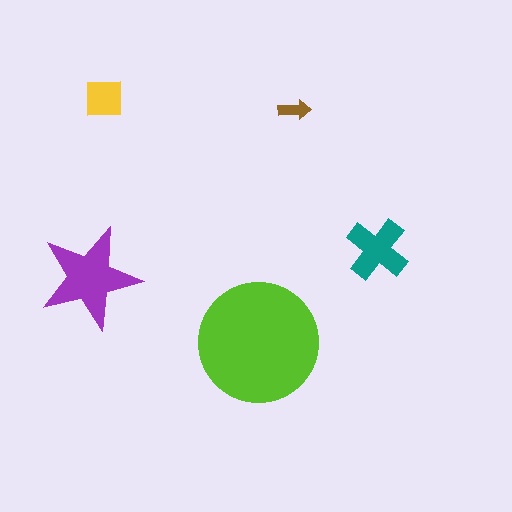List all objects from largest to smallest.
The lime circle, the purple star, the teal cross, the yellow square, the brown arrow.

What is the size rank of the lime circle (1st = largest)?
1st.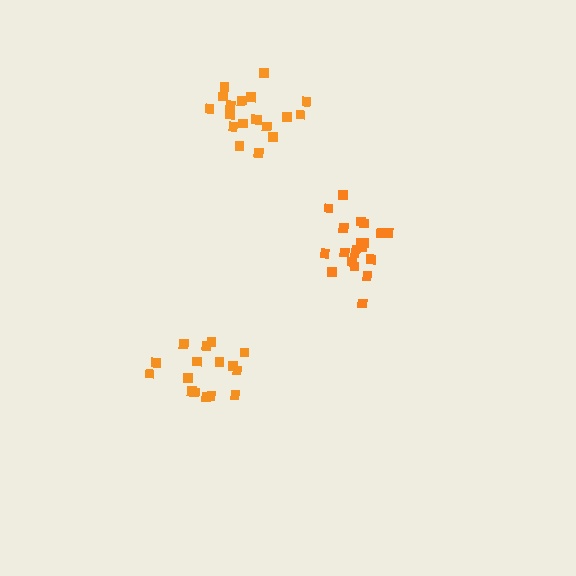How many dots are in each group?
Group 1: 20 dots, Group 2: 16 dots, Group 3: 20 dots (56 total).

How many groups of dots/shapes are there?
There are 3 groups.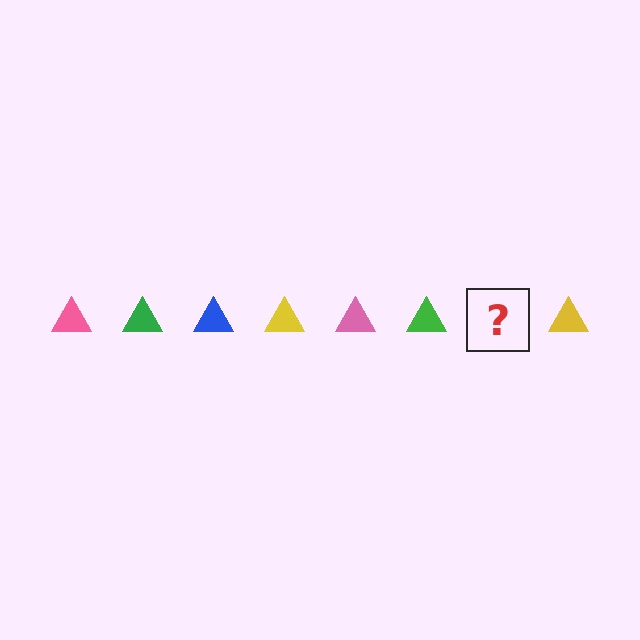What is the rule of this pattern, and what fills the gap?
The rule is that the pattern cycles through pink, green, blue, yellow triangles. The gap should be filled with a blue triangle.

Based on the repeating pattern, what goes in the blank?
The blank should be a blue triangle.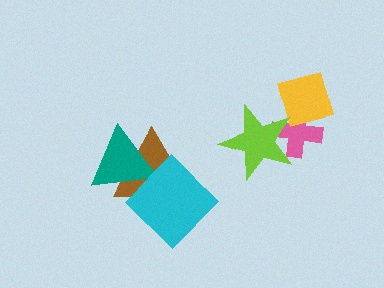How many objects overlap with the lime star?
2 objects overlap with the lime star.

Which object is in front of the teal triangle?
The cyan diamond is in front of the teal triangle.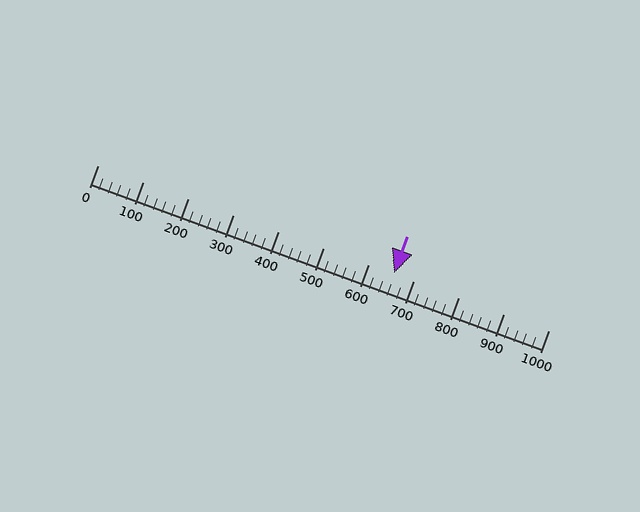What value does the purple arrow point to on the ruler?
The purple arrow points to approximately 657.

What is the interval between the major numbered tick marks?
The major tick marks are spaced 100 units apart.